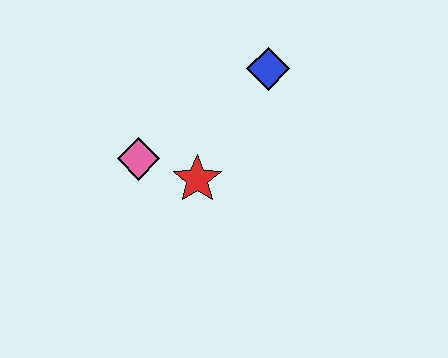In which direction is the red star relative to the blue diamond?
The red star is below the blue diamond.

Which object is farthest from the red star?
The blue diamond is farthest from the red star.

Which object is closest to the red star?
The pink diamond is closest to the red star.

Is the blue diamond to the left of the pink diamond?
No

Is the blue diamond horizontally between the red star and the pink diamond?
No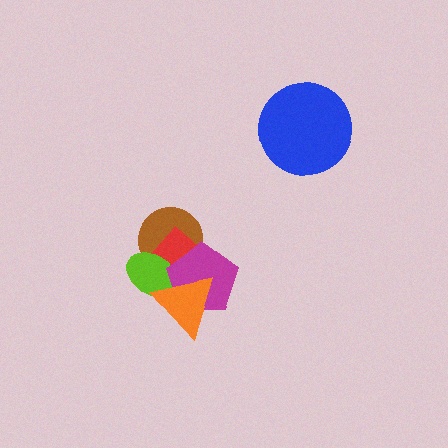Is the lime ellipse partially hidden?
Yes, it is partially covered by another shape.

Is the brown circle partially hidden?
Yes, it is partially covered by another shape.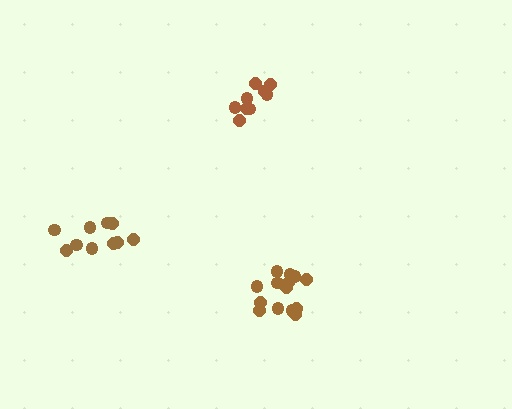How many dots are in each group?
Group 1: 10 dots, Group 2: 14 dots, Group 3: 9 dots (33 total).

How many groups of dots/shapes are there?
There are 3 groups.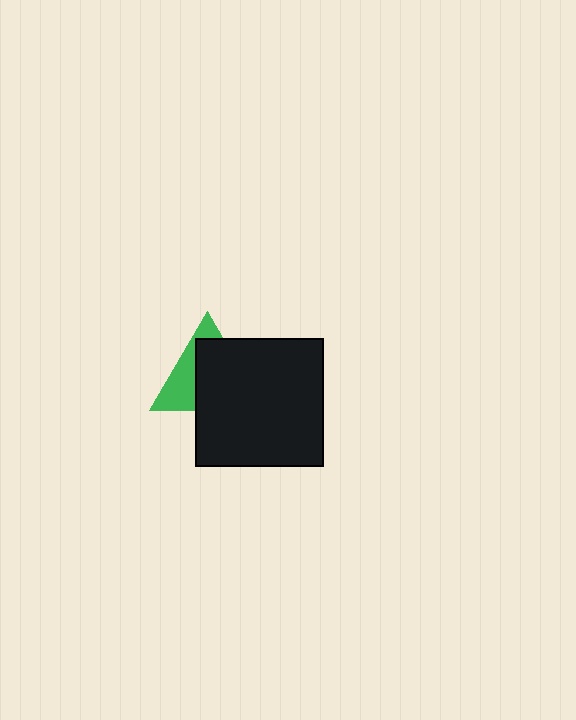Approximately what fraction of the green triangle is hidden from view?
Roughly 61% of the green triangle is hidden behind the black square.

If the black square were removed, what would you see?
You would see the complete green triangle.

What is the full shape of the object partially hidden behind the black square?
The partially hidden object is a green triangle.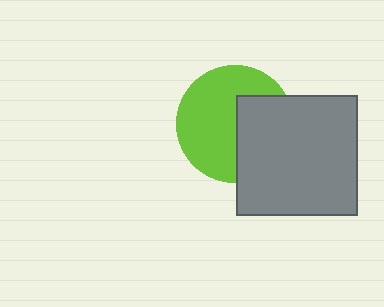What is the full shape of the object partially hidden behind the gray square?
The partially hidden object is a lime circle.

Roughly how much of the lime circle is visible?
About half of it is visible (roughly 61%).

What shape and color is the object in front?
The object in front is a gray square.